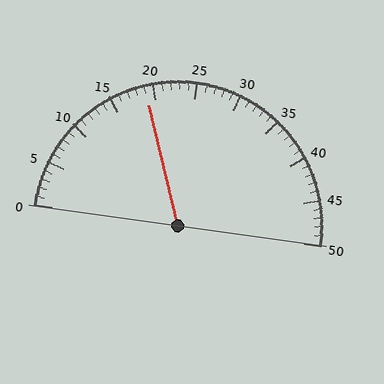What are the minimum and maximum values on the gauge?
The gauge ranges from 0 to 50.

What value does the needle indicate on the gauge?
The needle indicates approximately 19.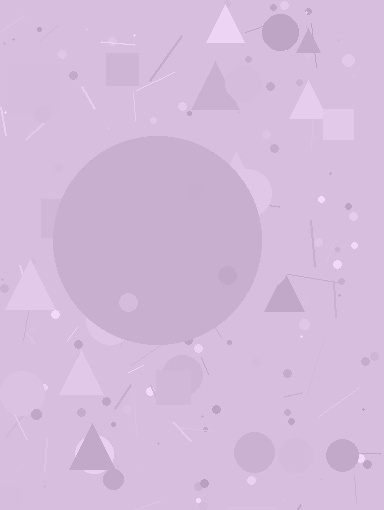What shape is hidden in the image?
A circle is hidden in the image.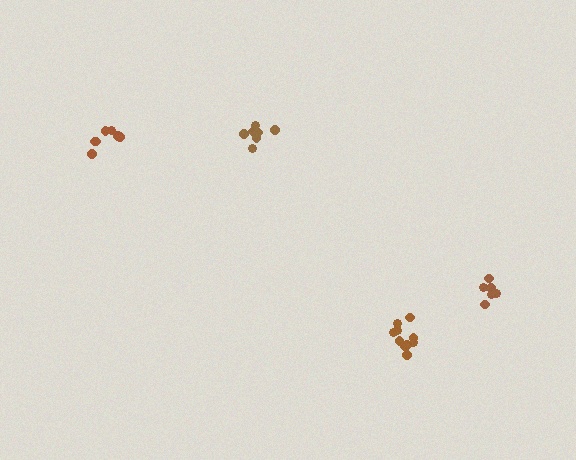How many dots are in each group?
Group 1: 7 dots, Group 2: 6 dots, Group 3: 10 dots, Group 4: 8 dots (31 total).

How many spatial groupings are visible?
There are 4 spatial groupings.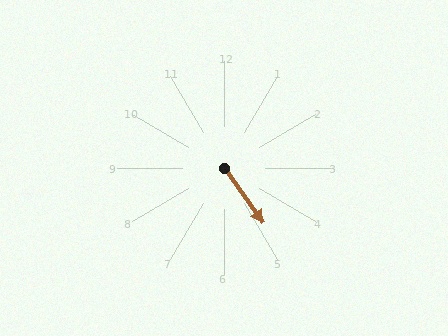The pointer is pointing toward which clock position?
Roughly 5 o'clock.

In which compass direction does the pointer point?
Southeast.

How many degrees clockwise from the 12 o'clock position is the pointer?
Approximately 145 degrees.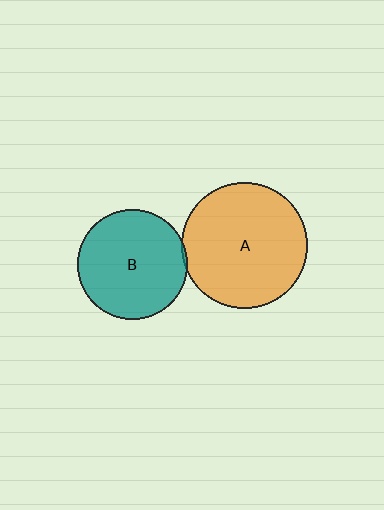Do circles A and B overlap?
Yes.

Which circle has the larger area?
Circle A (orange).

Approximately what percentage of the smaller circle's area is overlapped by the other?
Approximately 5%.